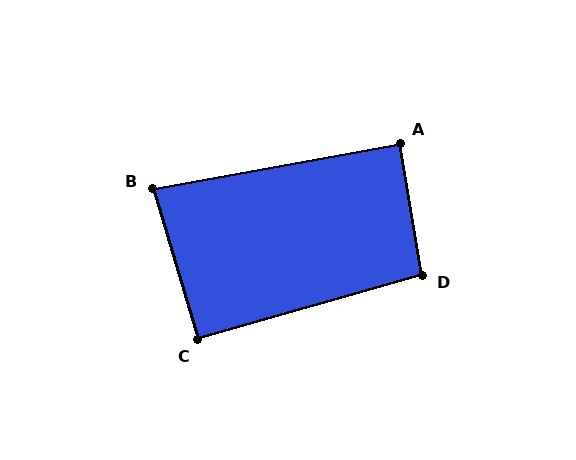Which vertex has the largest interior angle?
D, at approximately 96 degrees.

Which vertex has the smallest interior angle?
B, at approximately 84 degrees.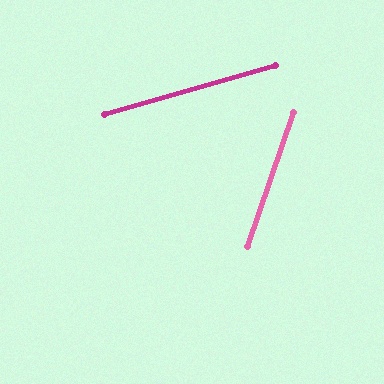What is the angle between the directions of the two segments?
Approximately 55 degrees.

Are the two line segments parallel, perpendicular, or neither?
Neither parallel nor perpendicular — they differ by about 55°.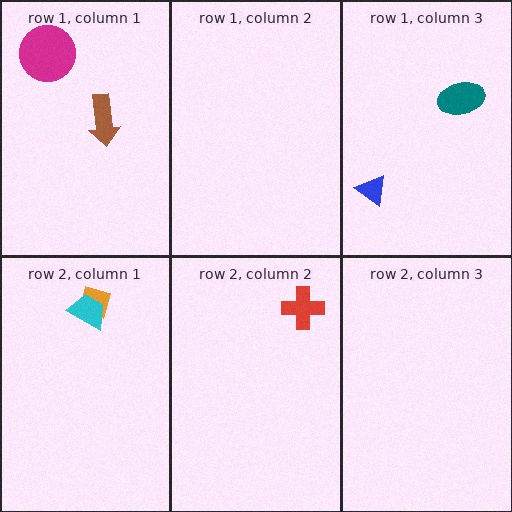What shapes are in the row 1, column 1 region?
The magenta circle, the brown arrow.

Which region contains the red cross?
The row 2, column 2 region.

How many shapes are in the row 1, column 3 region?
2.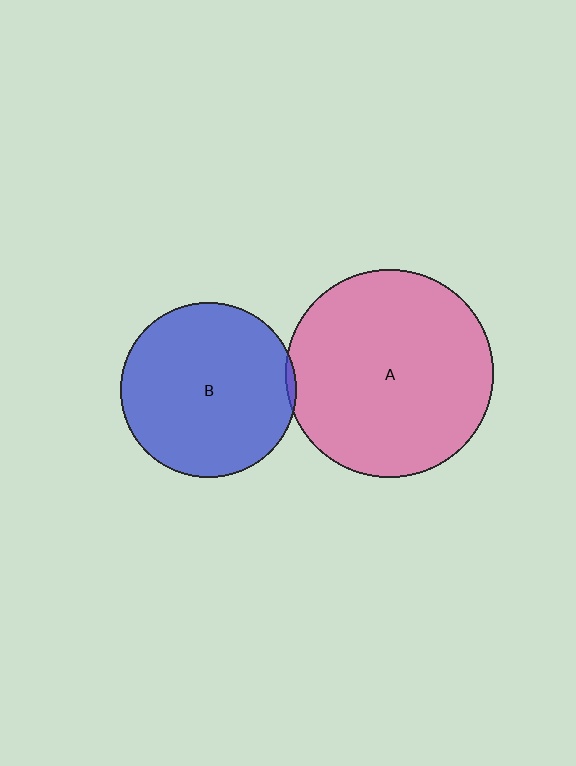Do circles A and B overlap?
Yes.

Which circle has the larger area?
Circle A (pink).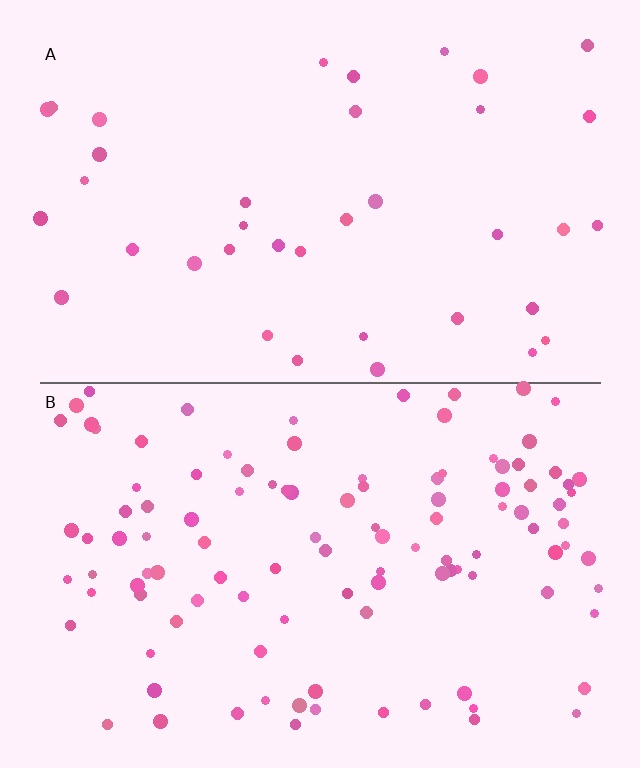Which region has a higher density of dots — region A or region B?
B (the bottom).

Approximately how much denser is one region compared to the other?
Approximately 3.1× — region B over region A.